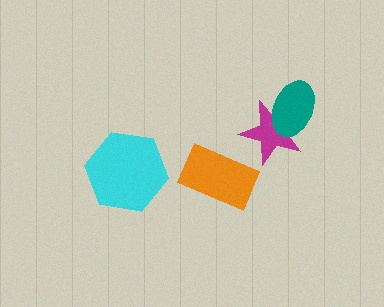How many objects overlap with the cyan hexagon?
0 objects overlap with the cyan hexagon.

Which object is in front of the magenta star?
The teal ellipse is in front of the magenta star.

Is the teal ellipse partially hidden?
No, no other shape covers it.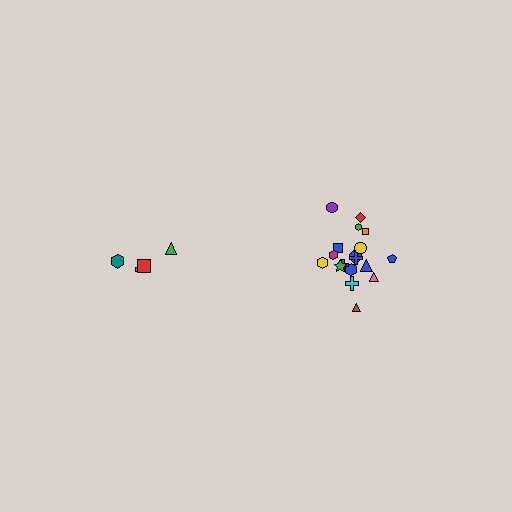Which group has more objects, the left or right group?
The right group.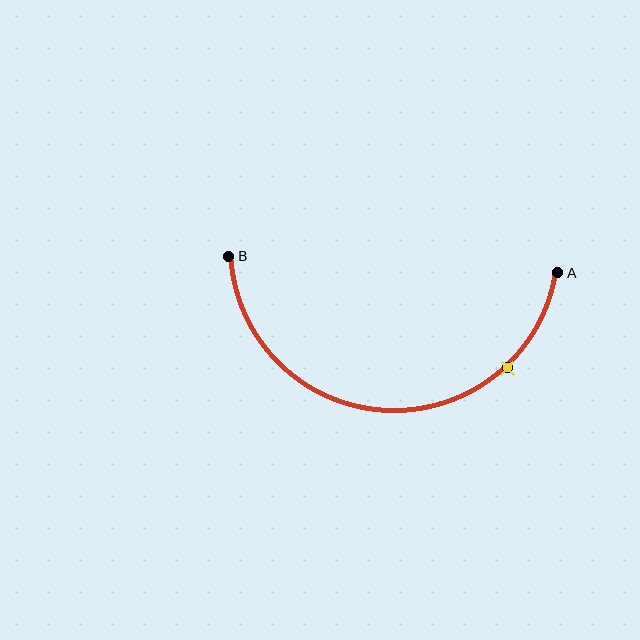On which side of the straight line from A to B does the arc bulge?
The arc bulges below the straight line connecting A and B.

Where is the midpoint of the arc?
The arc midpoint is the point on the curve farthest from the straight line joining A and B. It sits below that line.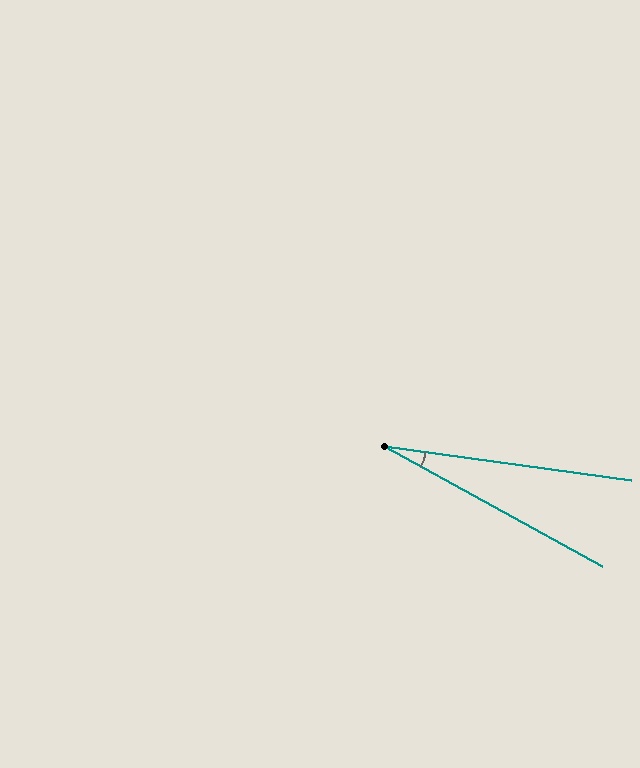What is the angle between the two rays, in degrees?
Approximately 21 degrees.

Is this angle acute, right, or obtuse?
It is acute.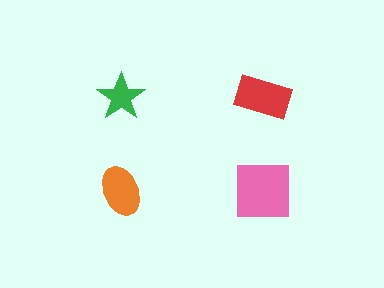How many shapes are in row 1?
2 shapes.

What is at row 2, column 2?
A pink square.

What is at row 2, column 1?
An orange ellipse.